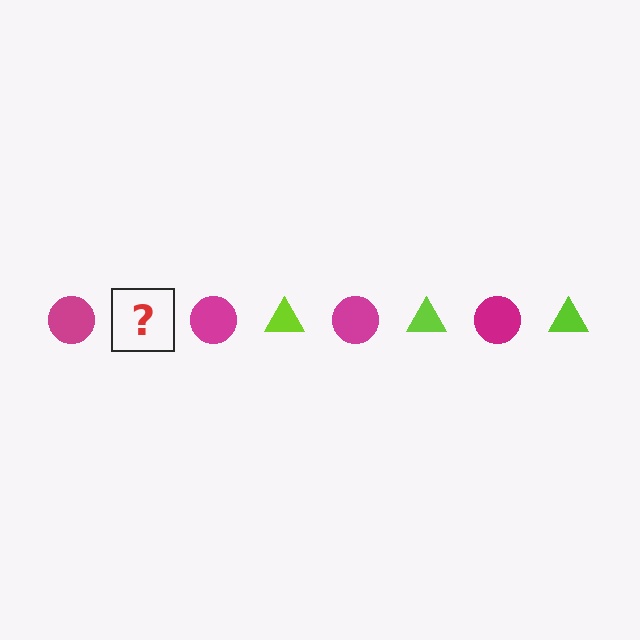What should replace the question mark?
The question mark should be replaced with a lime triangle.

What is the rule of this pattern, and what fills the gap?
The rule is that the pattern alternates between magenta circle and lime triangle. The gap should be filled with a lime triangle.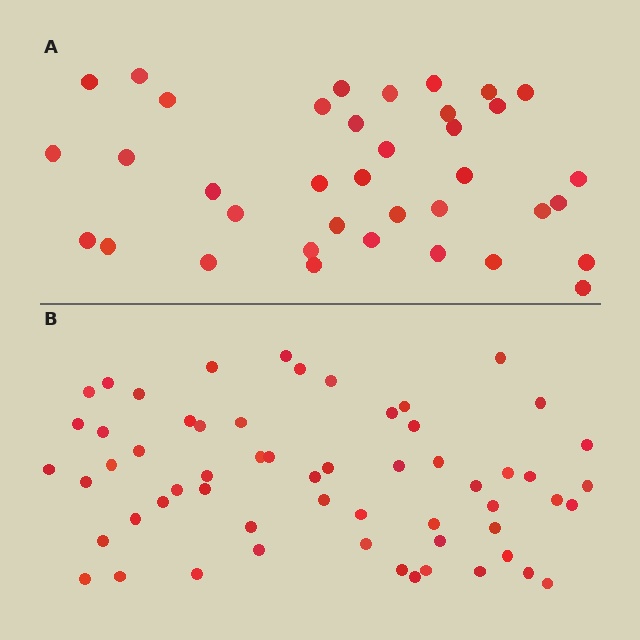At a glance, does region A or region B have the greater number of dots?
Region B (the bottom region) has more dots.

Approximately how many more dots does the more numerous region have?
Region B has approximately 20 more dots than region A.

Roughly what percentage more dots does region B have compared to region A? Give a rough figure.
About 60% more.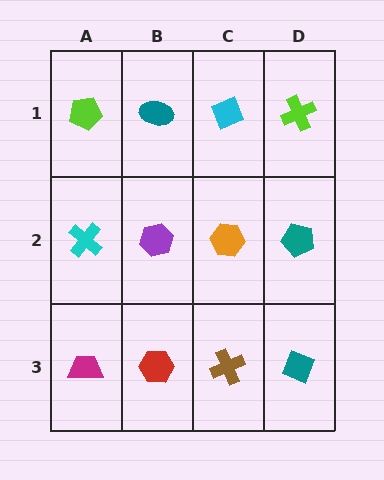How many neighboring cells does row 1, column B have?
3.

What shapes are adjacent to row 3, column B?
A purple hexagon (row 2, column B), a magenta trapezoid (row 3, column A), a brown cross (row 3, column C).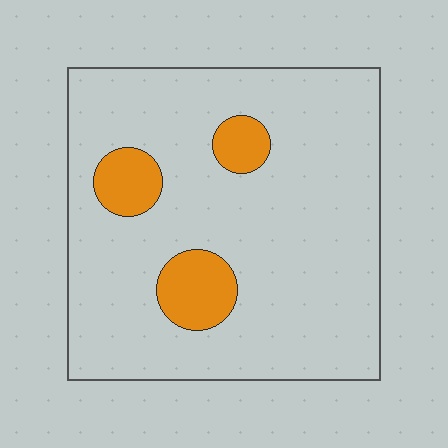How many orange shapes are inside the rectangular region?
3.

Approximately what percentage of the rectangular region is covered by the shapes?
Approximately 10%.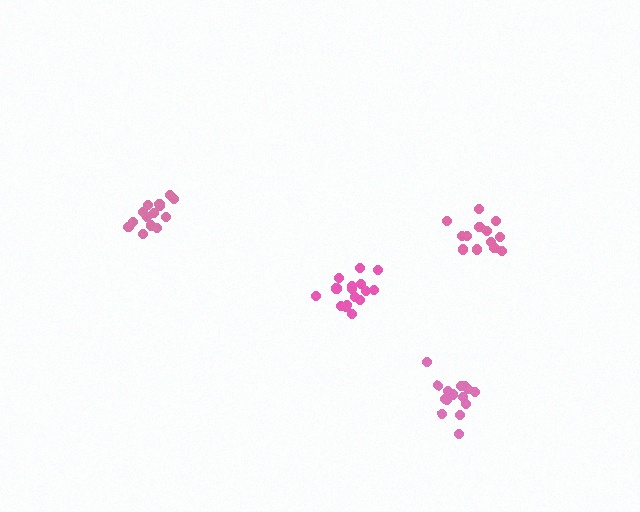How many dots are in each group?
Group 1: 14 dots, Group 2: 15 dots, Group 3: 13 dots, Group 4: 16 dots (58 total).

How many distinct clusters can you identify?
There are 4 distinct clusters.